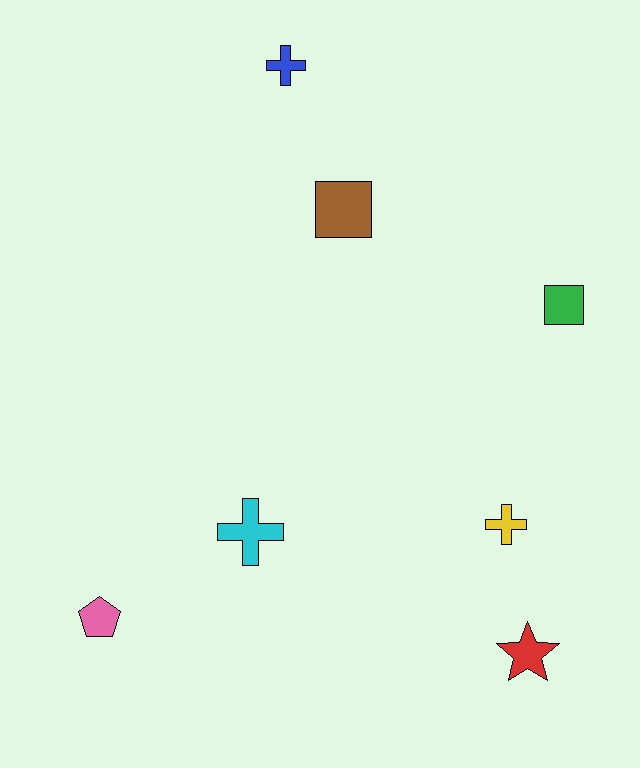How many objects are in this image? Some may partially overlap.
There are 7 objects.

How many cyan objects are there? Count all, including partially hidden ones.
There is 1 cyan object.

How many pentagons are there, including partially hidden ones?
There is 1 pentagon.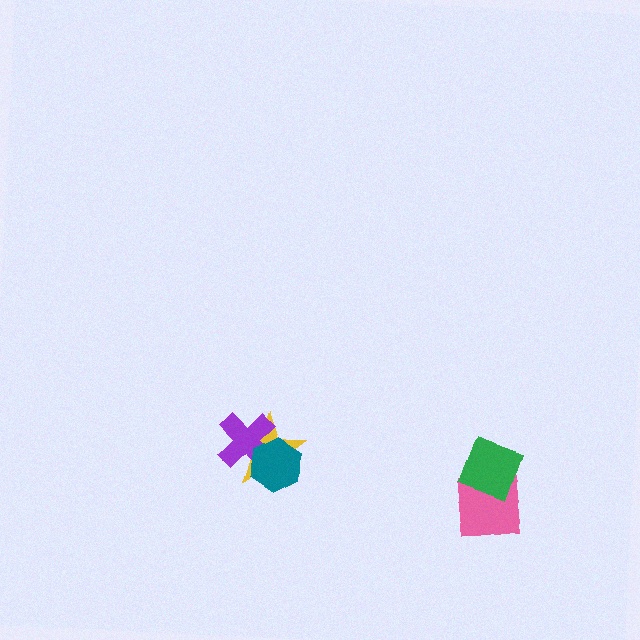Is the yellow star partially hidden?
Yes, it is partially covered by another shape.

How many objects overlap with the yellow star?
2 objects overlap with the yellow star.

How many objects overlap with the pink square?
1 object overlaps with the pink square.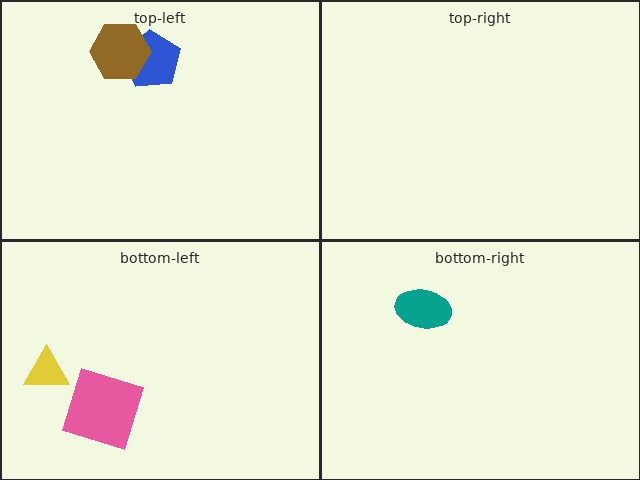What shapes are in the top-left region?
The blue pentagon, the brown hexagon.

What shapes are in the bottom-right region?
The teal ellipse.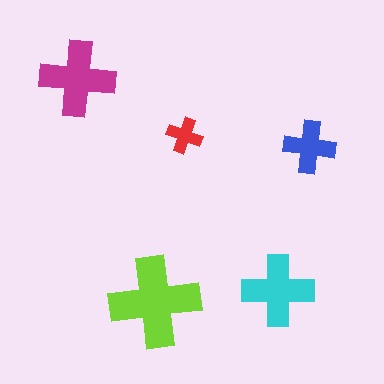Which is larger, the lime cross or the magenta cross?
The lime one.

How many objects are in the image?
There are 5 objects in the image.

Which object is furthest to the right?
The blue cross is rightmost.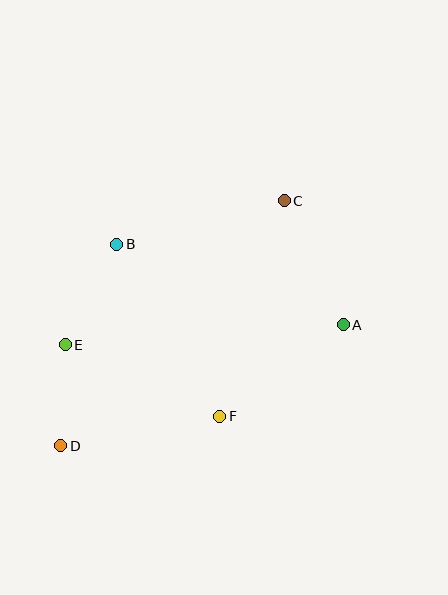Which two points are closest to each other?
Points D and E are closest to each other.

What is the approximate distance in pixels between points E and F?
The distance between E and F is approximately 170 pixels.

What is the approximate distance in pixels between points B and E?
The distance between B and E is approximately 113 pixels.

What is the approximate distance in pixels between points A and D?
The distance between A and D is approximately 307 pixels.